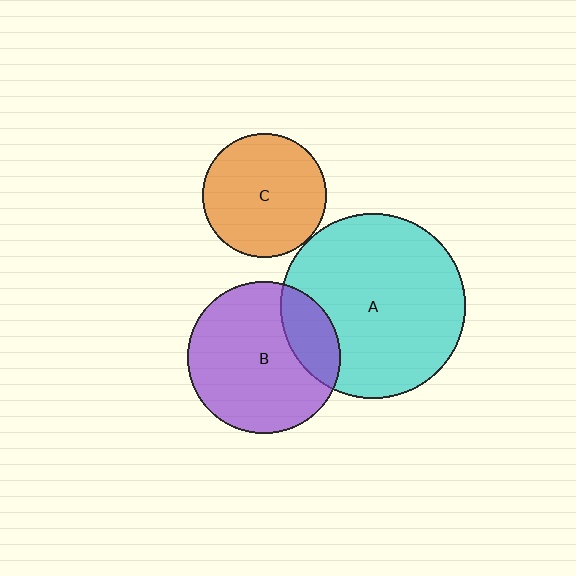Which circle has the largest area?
Circle A (cyan).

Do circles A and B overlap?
Yes.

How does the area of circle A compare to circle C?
Approximately 2.2 times.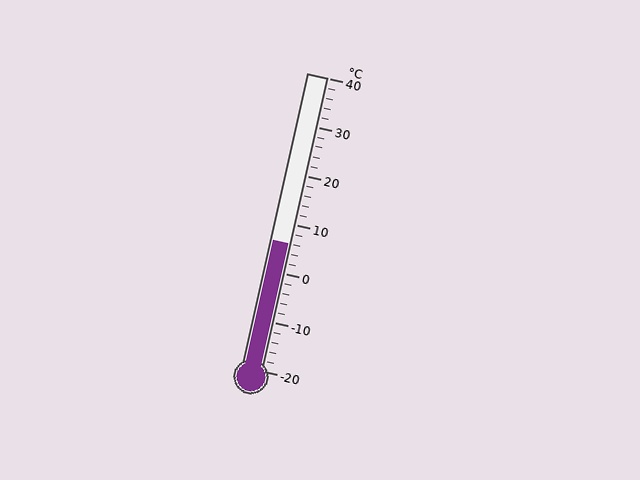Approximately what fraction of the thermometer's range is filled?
The thermometer is filled to approximately 45% of its range.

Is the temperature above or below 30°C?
The temperature is below 30°C.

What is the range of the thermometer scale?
The thermometer scale ranges from -20°C to 40°C.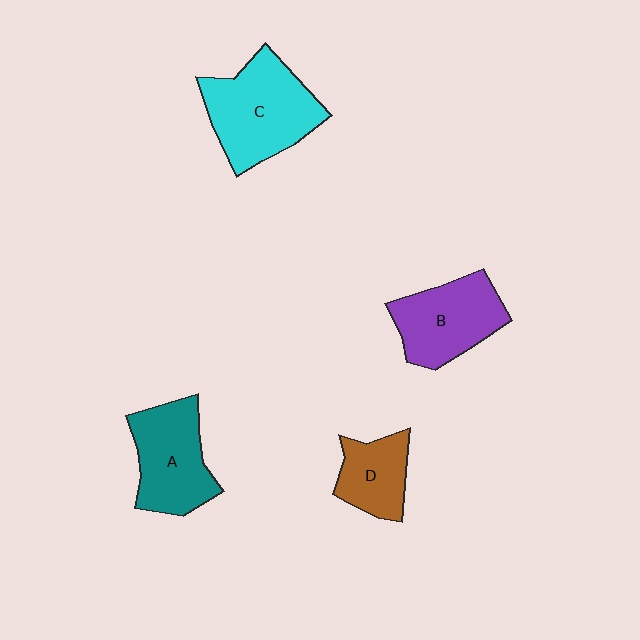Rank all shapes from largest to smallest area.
From largest to smallest: C (cyan), A (teal), B (purple), D (brown).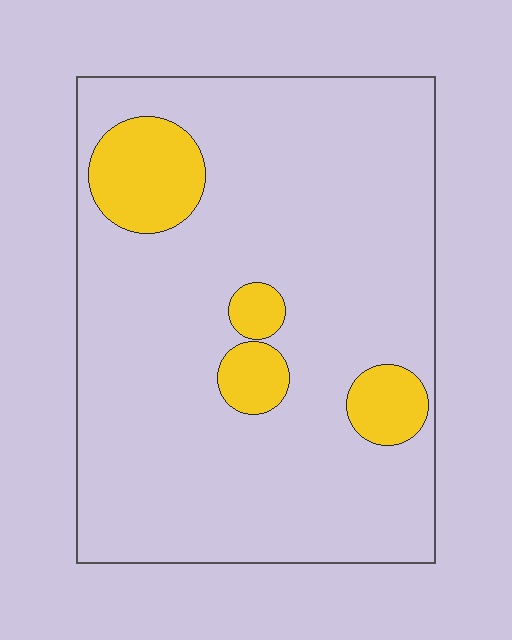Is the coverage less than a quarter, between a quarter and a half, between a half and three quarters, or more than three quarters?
Less than a quarter.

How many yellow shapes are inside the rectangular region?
4.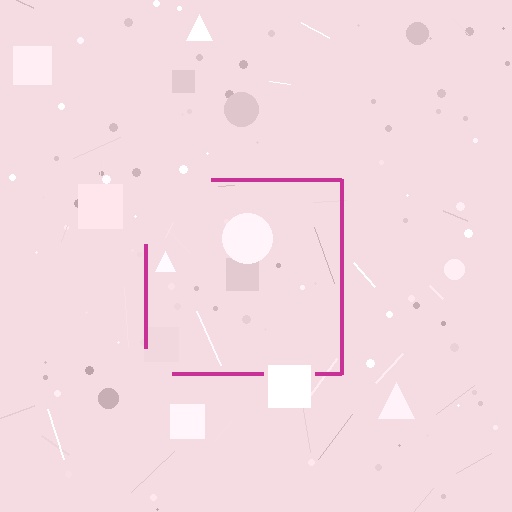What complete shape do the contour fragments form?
The contour fragments form a square.